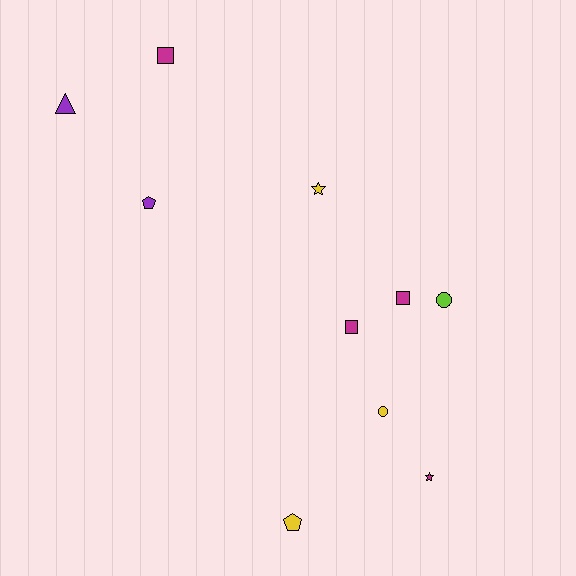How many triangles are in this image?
There is 1 triangle.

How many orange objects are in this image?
There are no orange objects.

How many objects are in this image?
There are 10 objects.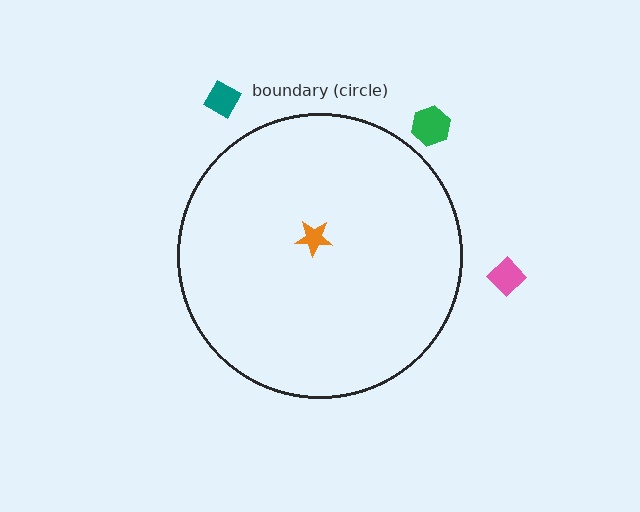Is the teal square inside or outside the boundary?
Outside.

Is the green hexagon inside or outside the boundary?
Outside.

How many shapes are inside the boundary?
1 inside, 3 outside.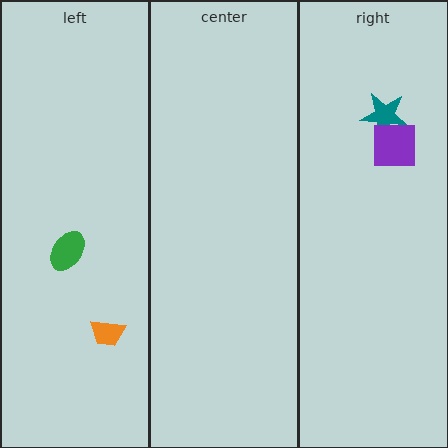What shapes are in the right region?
The teal star, the purple square.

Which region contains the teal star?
The right region.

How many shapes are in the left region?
2.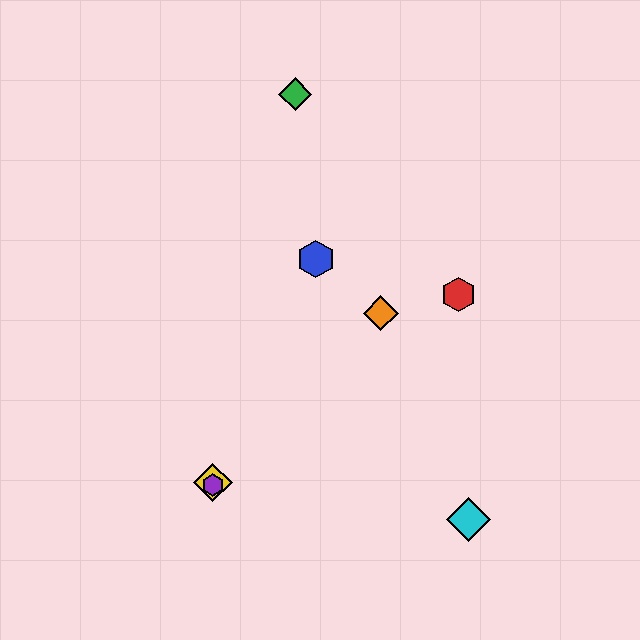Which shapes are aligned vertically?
The yellow diamond, the purple hexagon are aligned vertically.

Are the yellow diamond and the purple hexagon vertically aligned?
Yes, both are at x≈213.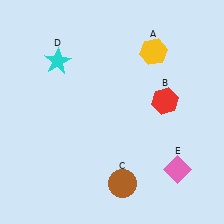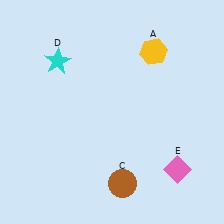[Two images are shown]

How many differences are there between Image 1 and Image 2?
There is 1 difference between the two images.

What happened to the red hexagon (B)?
The red hexagon (B) was removed in Image 2. It was in the top-right area of Image 1.